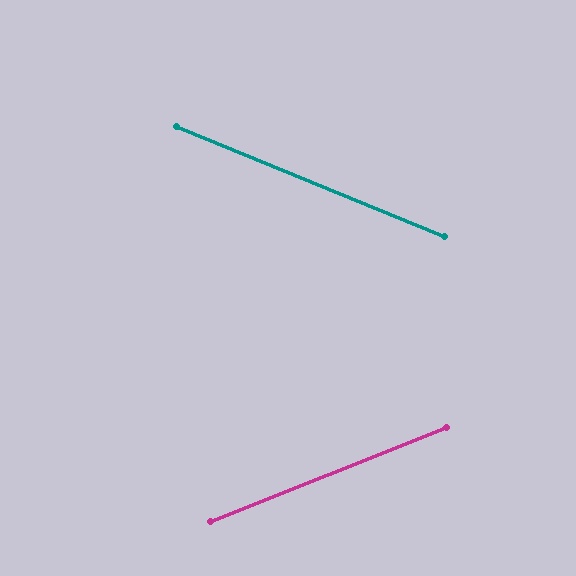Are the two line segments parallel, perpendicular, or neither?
Neither parallel nor perpendicular — they differ by about 44°.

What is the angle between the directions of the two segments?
Approximately 44 degrees.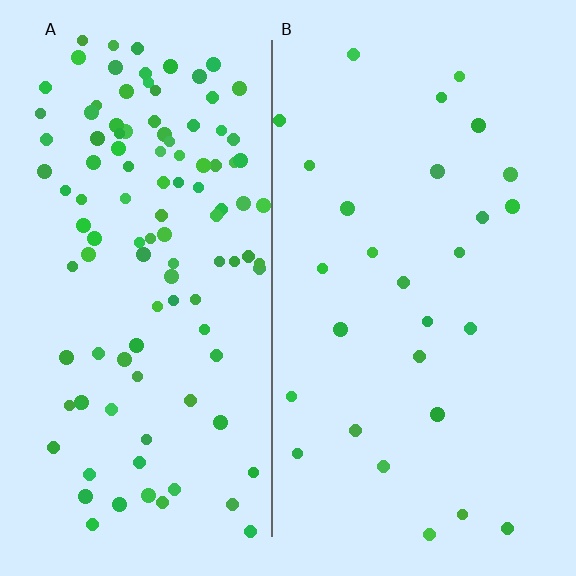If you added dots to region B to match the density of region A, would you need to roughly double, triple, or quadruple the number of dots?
Approximately quadruple.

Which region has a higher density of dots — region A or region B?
A (the left).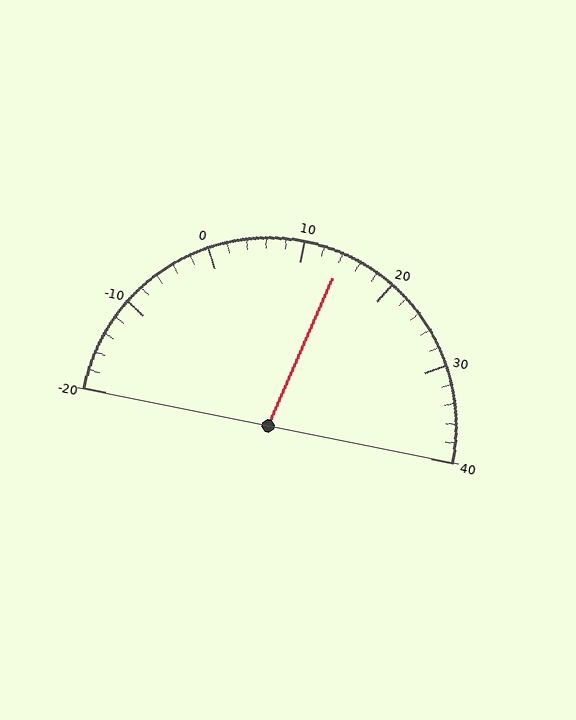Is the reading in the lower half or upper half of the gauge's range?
The reading is in the upper half of the range (-20 to 40).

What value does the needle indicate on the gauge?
The needle indicates approximately 14.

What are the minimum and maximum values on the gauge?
The gauge ranges from -20 to 40.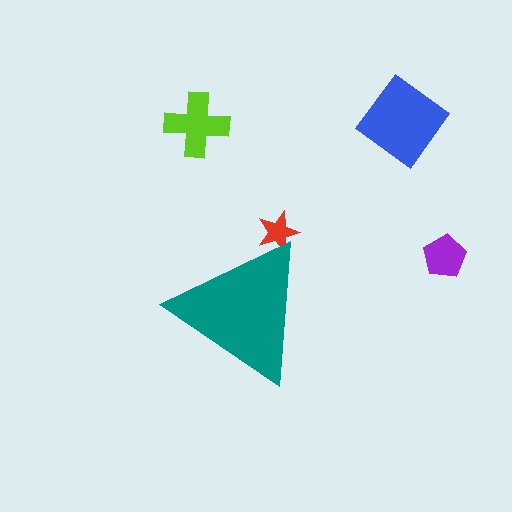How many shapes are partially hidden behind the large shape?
1 shape is partially hidden.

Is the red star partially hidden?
Yes, the red star is partially hidden behind the teal triangle.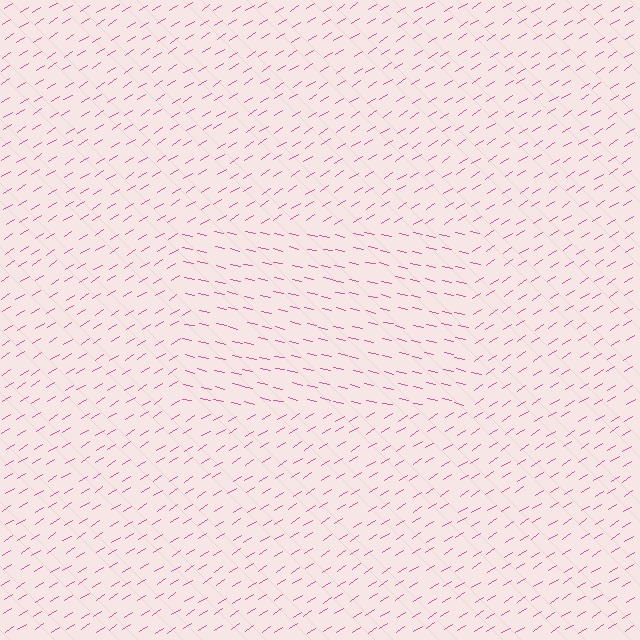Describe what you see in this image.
The image is filled with small pink line segments. A rectangle region in the image has lines oriented differently from the surrounding lines, creating a visible texture boundary.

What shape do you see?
I see a rectangle.